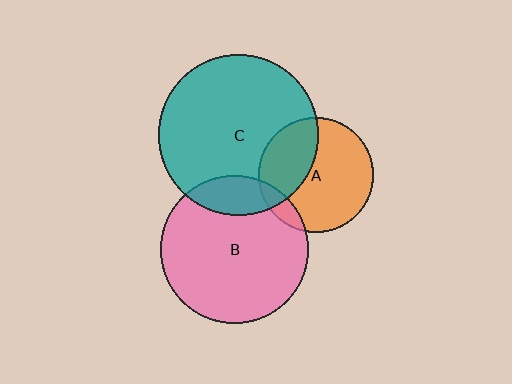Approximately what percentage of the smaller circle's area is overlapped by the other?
Approximately 10%.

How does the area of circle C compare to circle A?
Approximately 1.9 times.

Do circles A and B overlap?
Yes.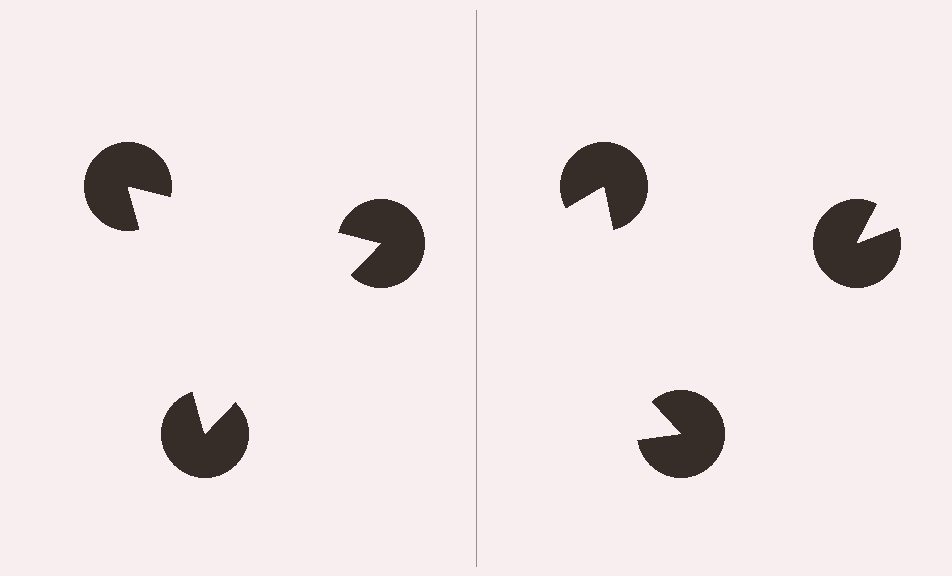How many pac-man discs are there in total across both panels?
6 — 3 on each side.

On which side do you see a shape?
An illusory triangle appears on the left side. On the right side the wedge cuts are rotated, so no coherent shape forms.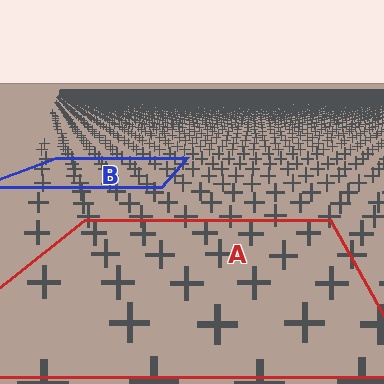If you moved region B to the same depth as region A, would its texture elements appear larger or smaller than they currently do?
They would appear larger. At a closer depth, the same texture elements are projected at a bigger on-screen size.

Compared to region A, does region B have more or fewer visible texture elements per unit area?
Region B has more texture elements per unit area — they are packed more densely because it is farther away.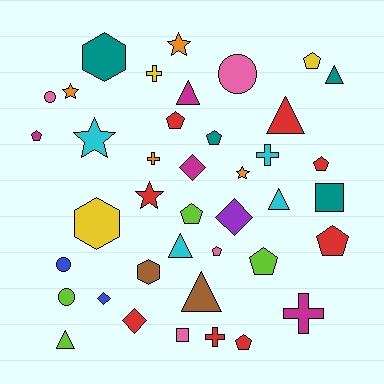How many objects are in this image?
There are 40 objects.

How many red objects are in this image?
There are 8 red objects.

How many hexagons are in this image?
There are 3 hexagons.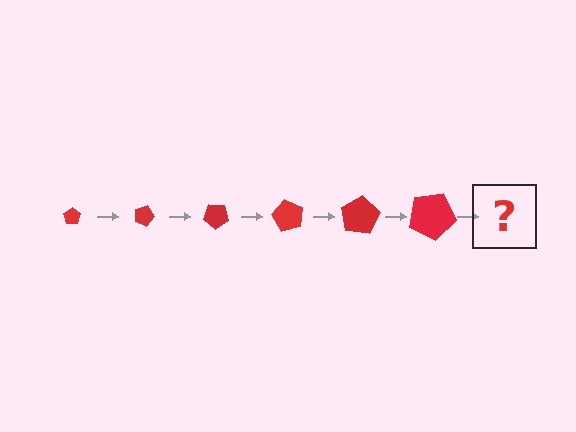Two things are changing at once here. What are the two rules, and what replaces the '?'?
The two rules are that the pentagon grows larger each step and it rotates 20 degrees each step. The '?' should be a pentagon, larger than the previous one and rotated 120 degrees from the start.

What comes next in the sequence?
The next element should be a pentagon, larger than the previous one and rotated 120 degrees from the start.